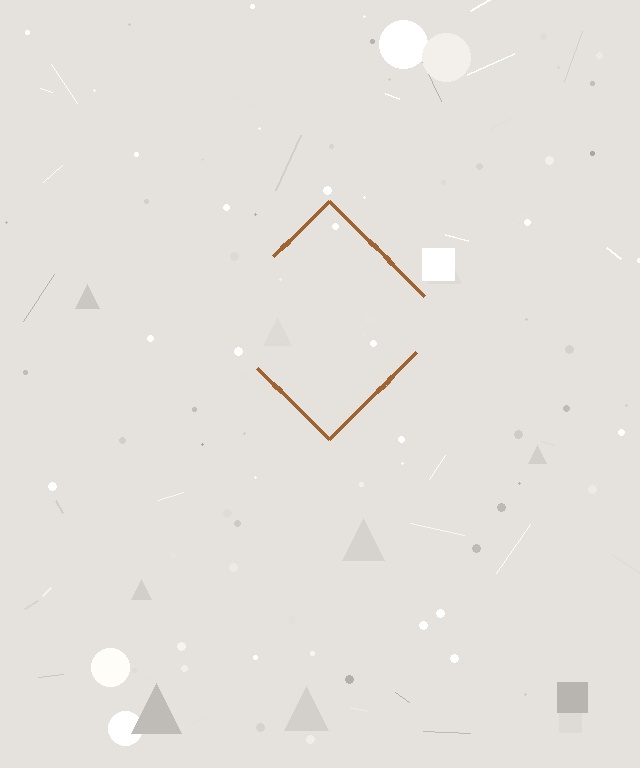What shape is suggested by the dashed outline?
The dashed outline suggests a diamond.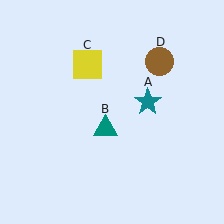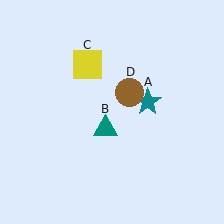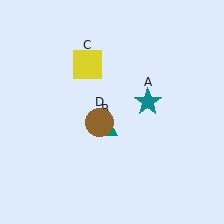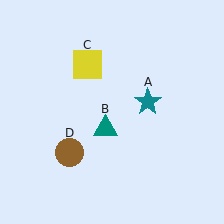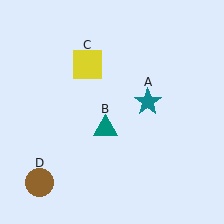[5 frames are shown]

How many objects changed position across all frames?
1 object changed position: brown circle (object D).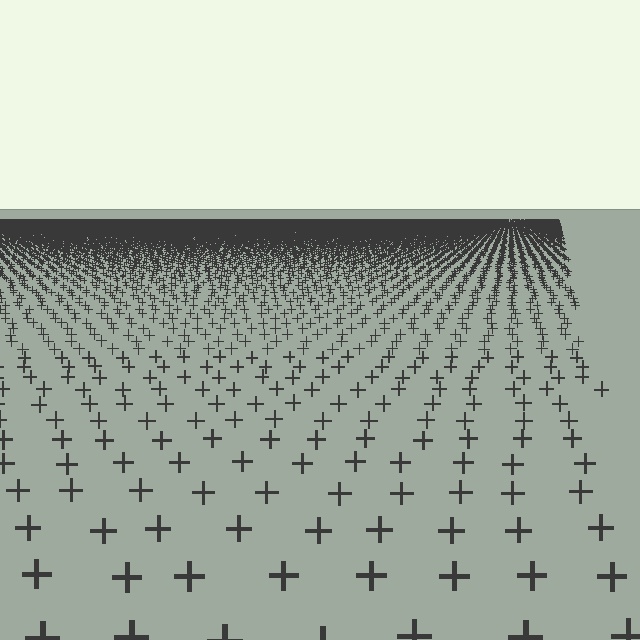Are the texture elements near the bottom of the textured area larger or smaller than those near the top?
Larger. Near the bottom, elements are closer to the viewer and appear at a bigger on-screen size.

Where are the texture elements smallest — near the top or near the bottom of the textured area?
Near the top.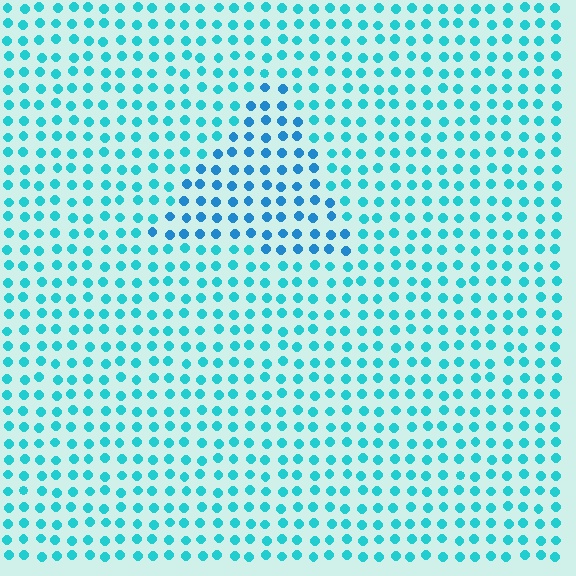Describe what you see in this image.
The image is filled with small cyan elements in a uniform arrangement. A triangle-shaped region is visible where the elements are tinted to a slightly different hue, forming a subtle color boundary.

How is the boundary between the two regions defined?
The boundary is defined purely by a slight shift in hue (about 24 degrees). Spacing, size, and orientation are identical on both sides.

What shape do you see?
I see a triangle.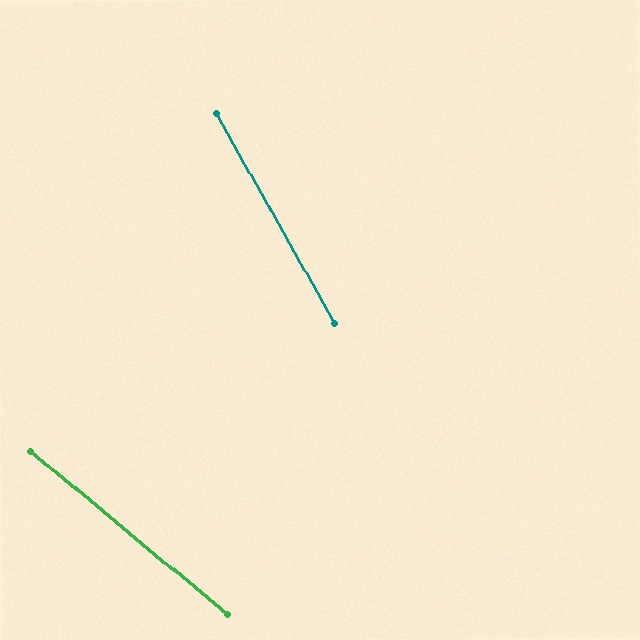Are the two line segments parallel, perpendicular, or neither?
Neither parallel nor perpendicular — they differ by about 21°.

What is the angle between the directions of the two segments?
Approximately 21 degrees.